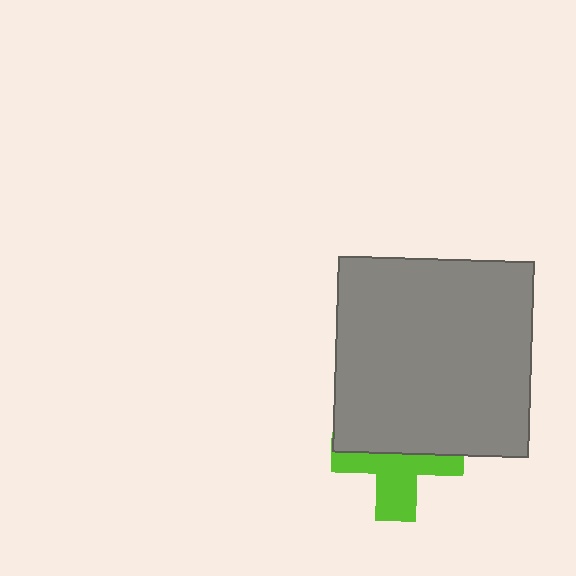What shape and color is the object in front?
The object in front is a gray square.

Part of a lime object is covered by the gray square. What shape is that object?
It is a cross.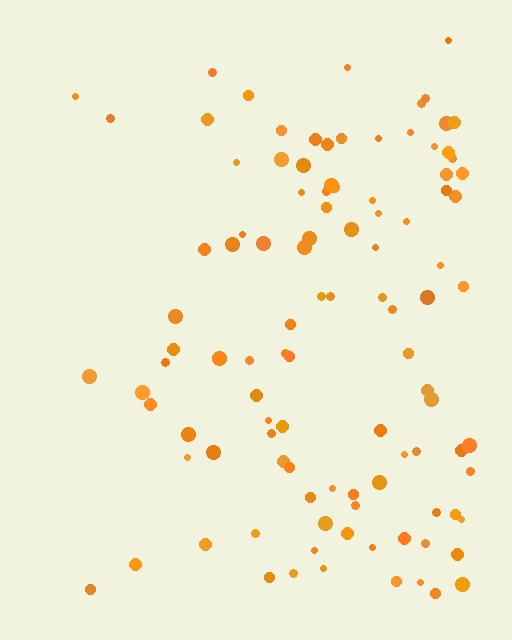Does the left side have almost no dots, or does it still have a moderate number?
Still a moderate number, just noticeably fewer than the right.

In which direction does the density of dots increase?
From left to right, with the right side densest.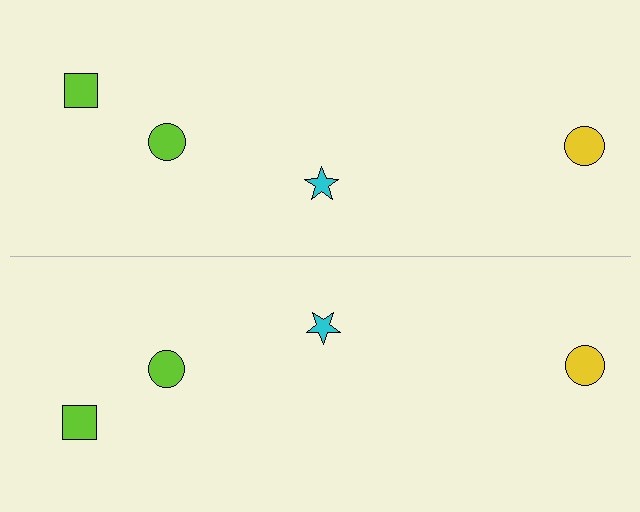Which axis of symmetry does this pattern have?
The pattern has a horizontal axis of symmetry running through the center of the image.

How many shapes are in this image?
There are 8 shapes in this image.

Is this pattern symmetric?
Yes, this pattern has bilateral (reflection) symmetry.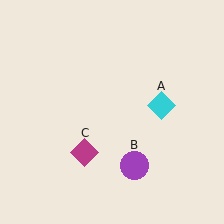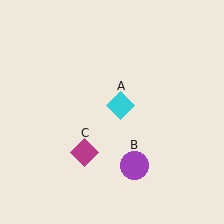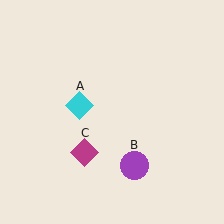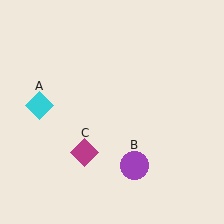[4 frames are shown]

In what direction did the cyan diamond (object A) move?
The cyan diamond (object A) moved left.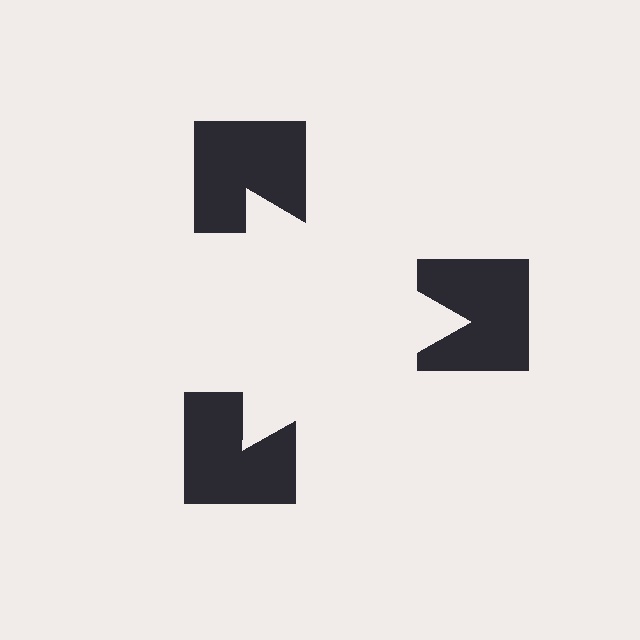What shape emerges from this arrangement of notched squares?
An illusory triangle — its edges are inferred from the aligned wedge cuts in the notched squares, not physically drawn.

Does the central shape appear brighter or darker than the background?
It typically appears slightly brighter than the background, even though no actual brightness change is drawn.